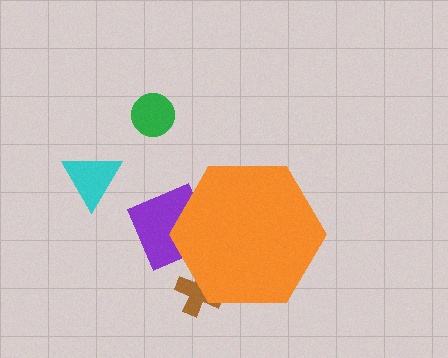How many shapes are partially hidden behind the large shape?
2 shapes are partially hidden.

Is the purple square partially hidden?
Yes, the purple square is partially hidden behind the orange hexagon.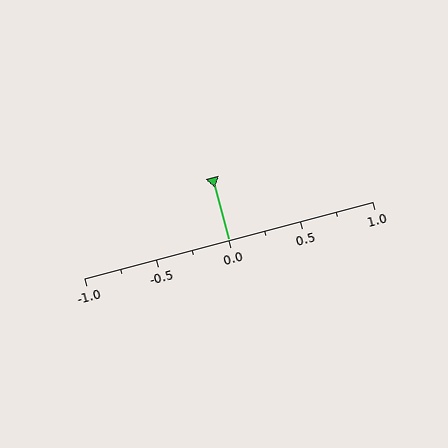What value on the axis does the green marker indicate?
The marker indicates approximately 0.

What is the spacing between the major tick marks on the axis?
The major ticks are spaced 0.5 apart.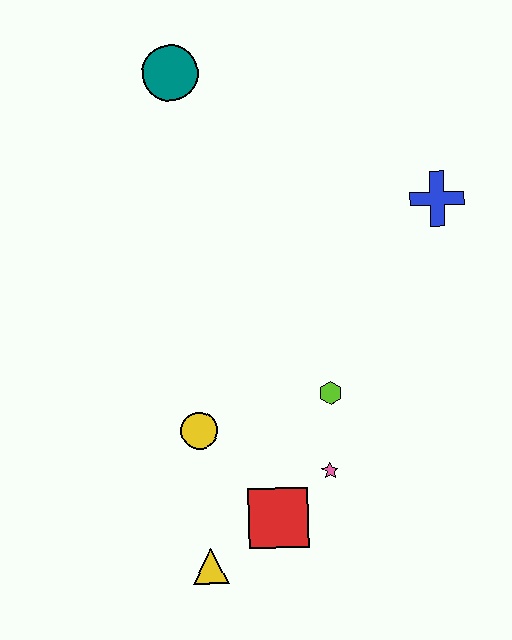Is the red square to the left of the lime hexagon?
Yes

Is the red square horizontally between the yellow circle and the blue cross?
Yes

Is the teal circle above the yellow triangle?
Yes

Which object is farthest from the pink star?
The teal circle is farthest from the pink star.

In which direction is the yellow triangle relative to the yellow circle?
The yellow triangle is below the yellow circle.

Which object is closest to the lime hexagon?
The pink star is closest to the lime hexagon.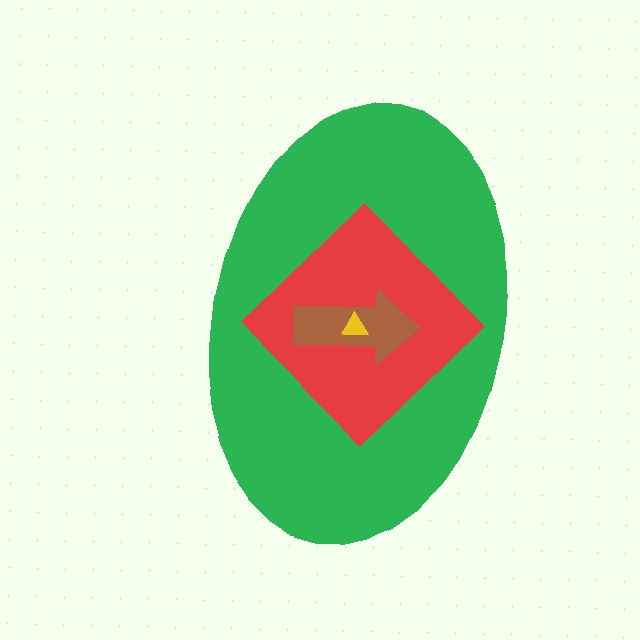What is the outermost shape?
The green ellipse.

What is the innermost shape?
The yellow triangle.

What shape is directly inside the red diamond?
The brown arrow.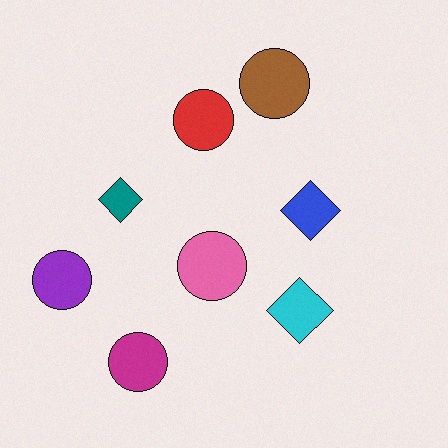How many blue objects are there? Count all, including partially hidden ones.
There is 1 blue object.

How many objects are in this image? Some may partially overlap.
There are 8 objects.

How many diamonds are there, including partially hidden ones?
There are 3 diamonds.